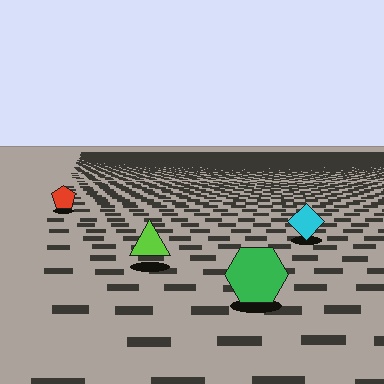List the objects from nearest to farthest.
From nearest to farthest: the green hexagon, the lime triangle, the cyan diamond, the red pentagon.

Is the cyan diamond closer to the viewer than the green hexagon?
No. The green hexagon is closer — you can tell from the texture gradient: the ground texture is coarser near it.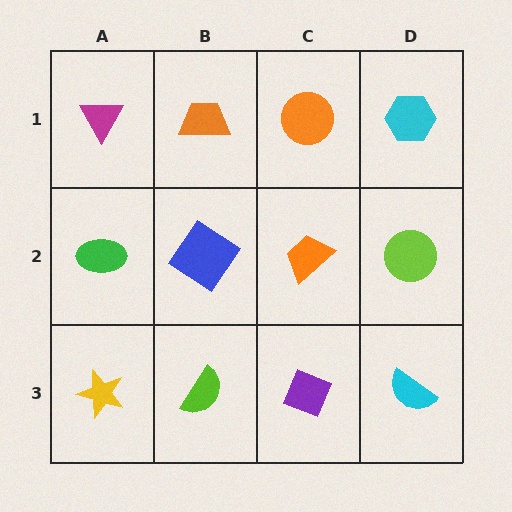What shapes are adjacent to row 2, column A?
A magenta triangle (row 1, column A), a yellow star (row 3, column A), a blue diamond (row 2, column B).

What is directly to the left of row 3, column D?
A purple diamond.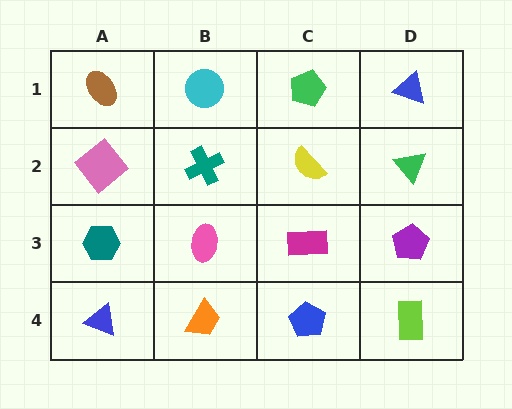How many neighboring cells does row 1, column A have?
2.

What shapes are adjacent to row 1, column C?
A yellow semicircle (row 2, column C), a cyan circle (row 1, column B), a blue triangle (row 1, column D).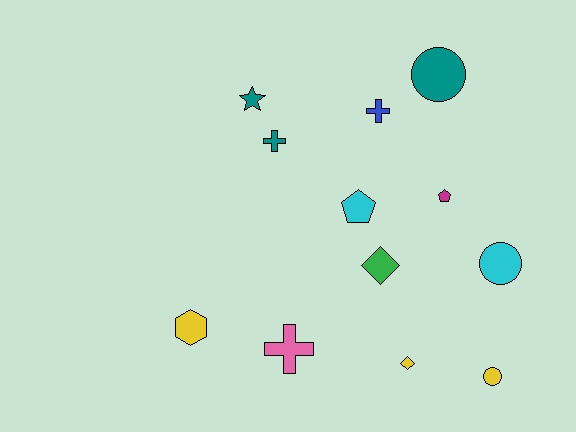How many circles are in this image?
There are 3 circles.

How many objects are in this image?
There are 12 objects.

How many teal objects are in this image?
There are 3 teal objects.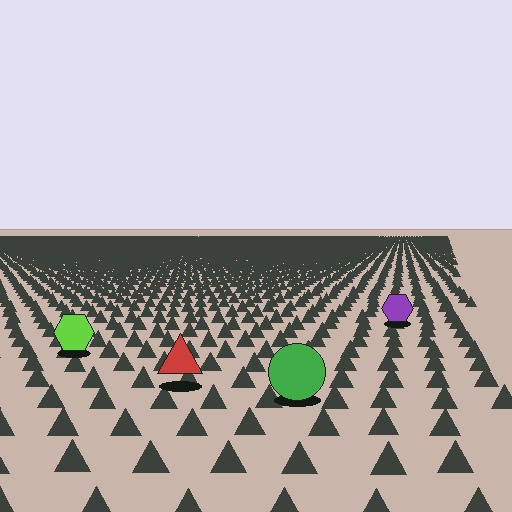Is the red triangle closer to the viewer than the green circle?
No. The green circle is closer — you can tell from the texture gradient: the ground texture is coarser near it.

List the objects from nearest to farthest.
From nearest to farthest: the green circle, the red triangle, the lime hexagon, the purple hexagon.